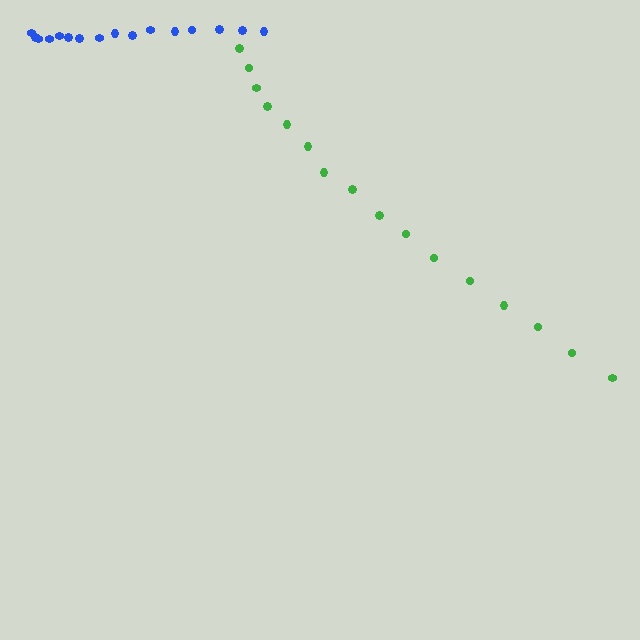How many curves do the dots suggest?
There are 2 distinct paths.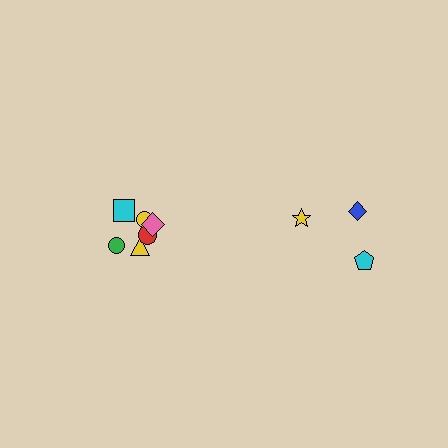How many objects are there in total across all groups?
There are 9 objects.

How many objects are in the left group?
There are 6 objects.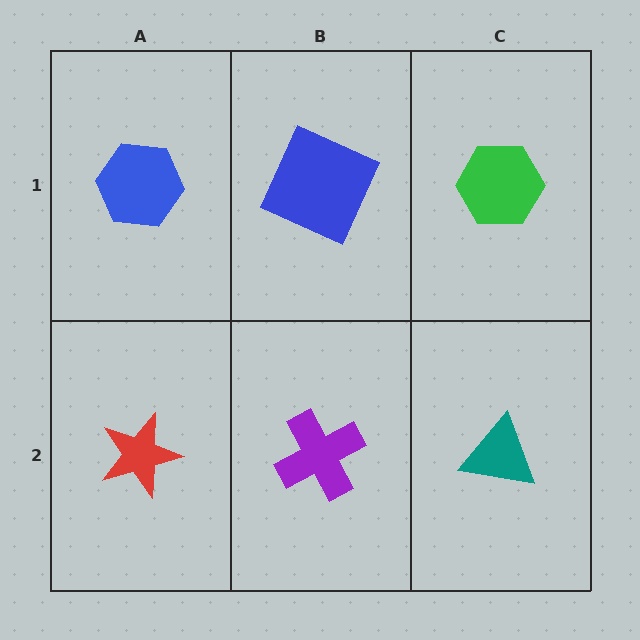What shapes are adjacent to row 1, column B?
A purple cross (row 2, column B), a blue hexagon (row 1, column A), a green hexagon (row 1, column C).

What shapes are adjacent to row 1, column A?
A red star (row 2, column A), a blue square (row 1, column B).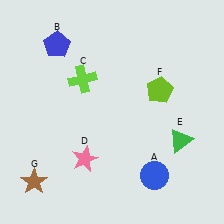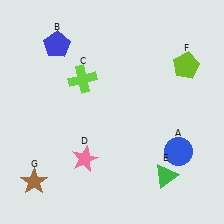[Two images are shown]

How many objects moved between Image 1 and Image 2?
3 objects moved between the two images.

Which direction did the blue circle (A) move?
The blue circle (A) moved right.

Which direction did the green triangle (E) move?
The green triangle (E) moved down.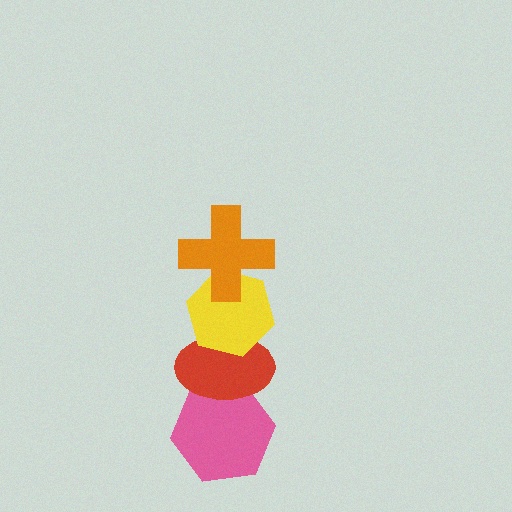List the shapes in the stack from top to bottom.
From top to bottom: the orange cross, the yellow hexagon, the red ellipse, the pink hexagon.